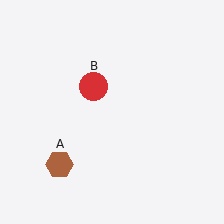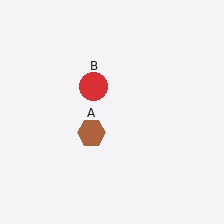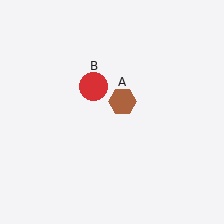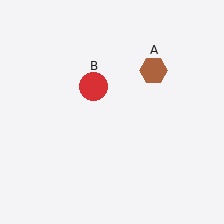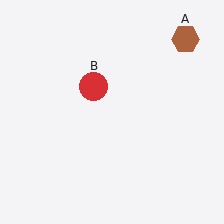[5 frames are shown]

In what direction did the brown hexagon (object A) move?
The brown hexagon (object A) moved up and to the right.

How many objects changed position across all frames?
1 object changed position: brown hexagon (object A).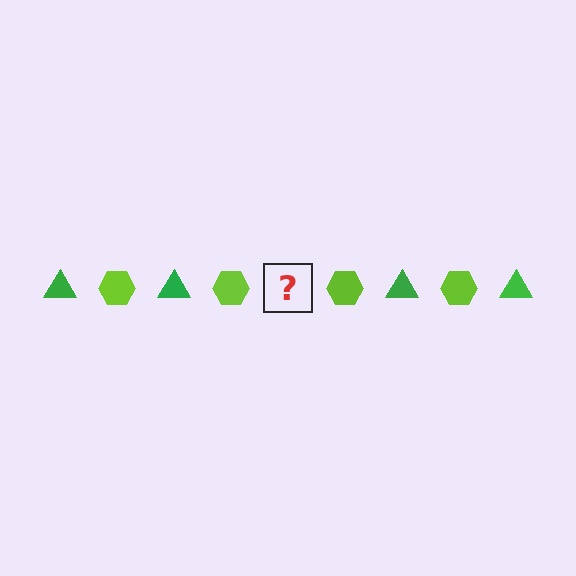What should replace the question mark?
The question mark should be replaced with a green triangle.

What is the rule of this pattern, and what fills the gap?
The rule is that the pattern alternates between green triangle and lime hexagon. The gap should be filled with a green triangle.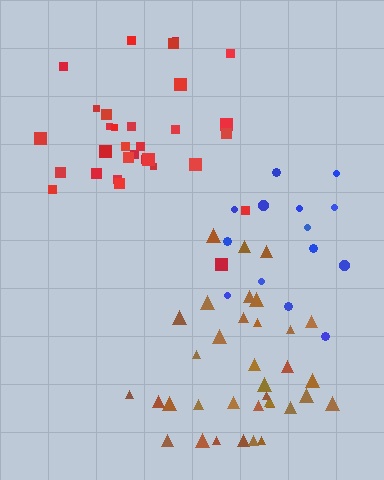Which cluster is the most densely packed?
Brown.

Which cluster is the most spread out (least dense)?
Blue.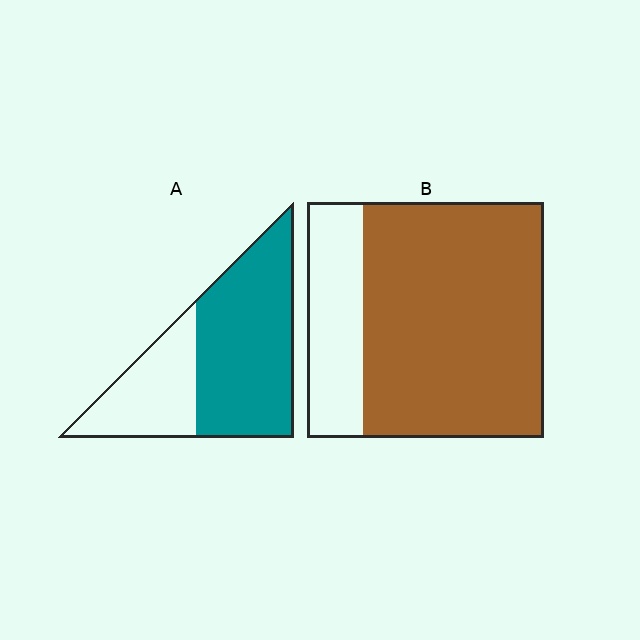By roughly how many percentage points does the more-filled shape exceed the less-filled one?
By roughly 10 percentage points (B over A).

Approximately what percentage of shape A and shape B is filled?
A is approximately 65% and B is approximately 75%.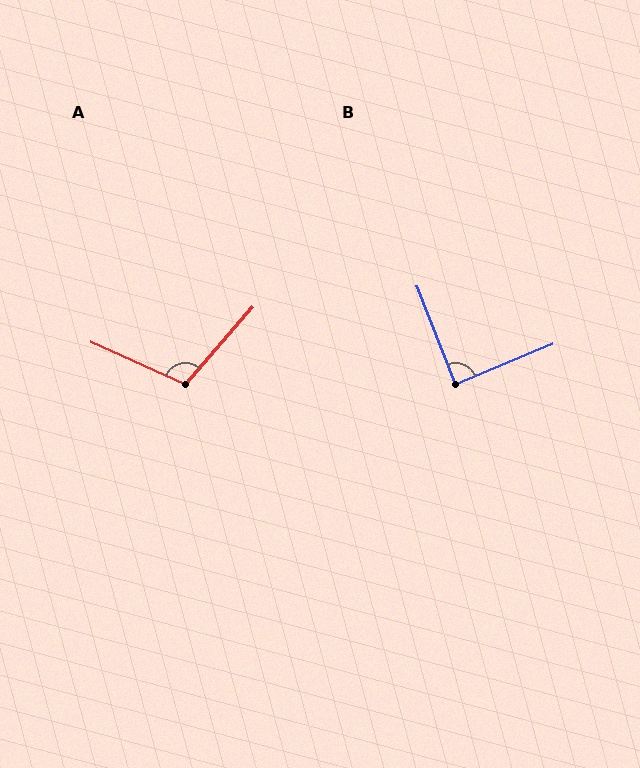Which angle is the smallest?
B, at approximately 89 degrees.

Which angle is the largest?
A, at approximately 107 degrees.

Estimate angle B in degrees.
Approximately 89 degrees.